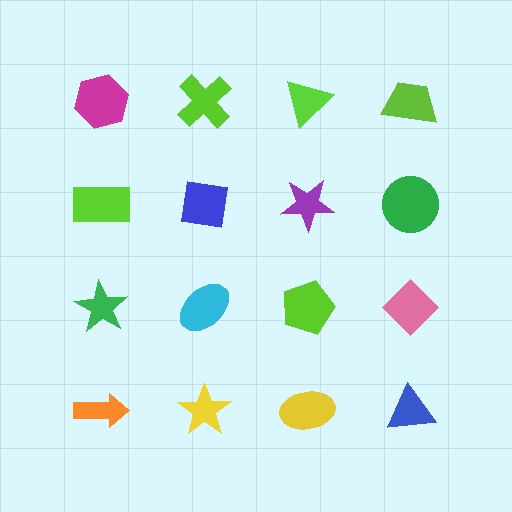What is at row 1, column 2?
A lime cross.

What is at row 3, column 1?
A green star.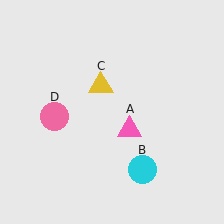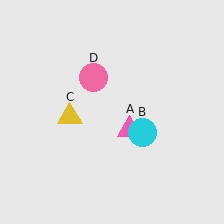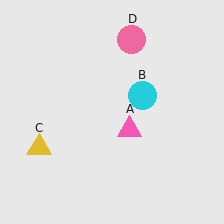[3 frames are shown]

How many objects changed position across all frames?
3 objects changed position: cyan circle (object B), yellow triangle (object C), pink circle (object D).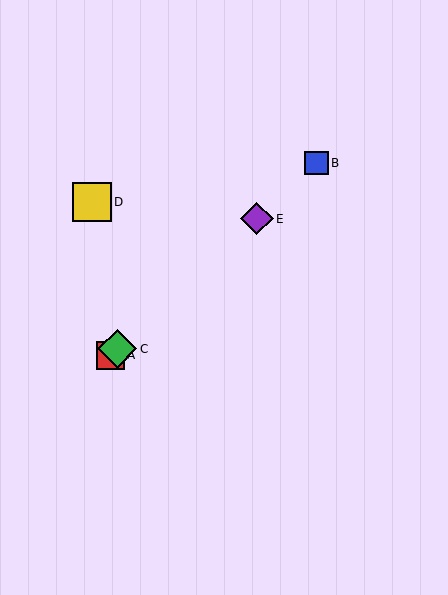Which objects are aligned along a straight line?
Objects A, B, C, E are aligned along a straight line.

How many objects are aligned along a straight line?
4 objects (A, B, C, E) are aligned along a straight line.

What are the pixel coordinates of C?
Object C is at (117, 349).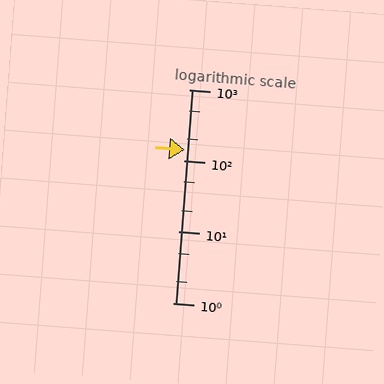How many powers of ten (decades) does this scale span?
The scale spans 3 decades, from 1 to 1000.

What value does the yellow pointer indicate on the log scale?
The pointer indicates approximately 140.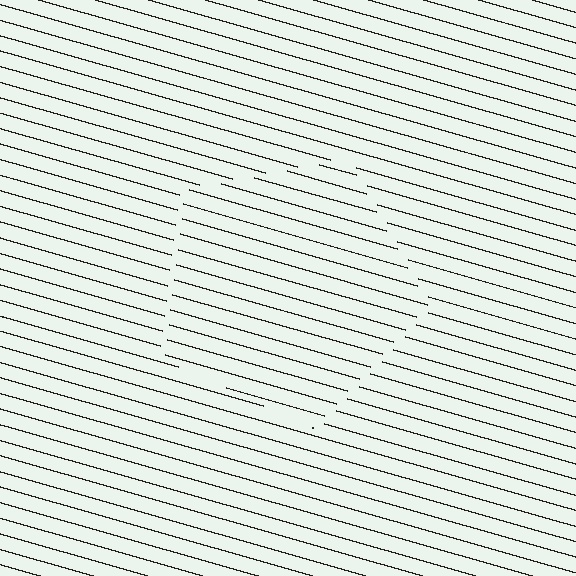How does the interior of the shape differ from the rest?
The interior of the shape contains the same grating, shifted by half a period — the contour is defined by the phase discontinuity where line-ends from the inner and outer gratings abut.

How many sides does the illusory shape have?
5 sides — the line-ends trace a pentagon.